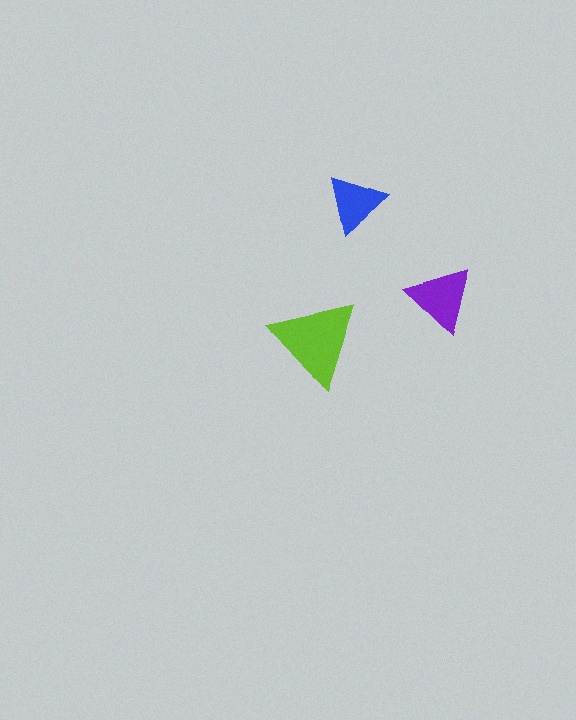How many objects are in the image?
There are 3 objects in the image.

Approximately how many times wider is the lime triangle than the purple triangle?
About 1.5 times wider.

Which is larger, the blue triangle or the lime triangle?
The lime one.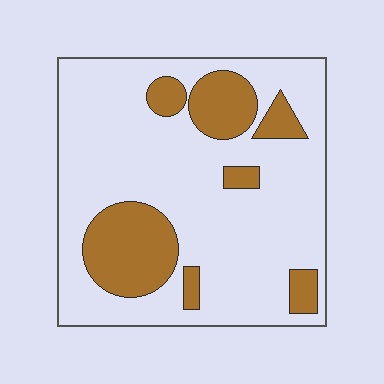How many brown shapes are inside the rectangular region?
7.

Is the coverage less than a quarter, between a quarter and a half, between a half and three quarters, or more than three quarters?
Less than a quarter.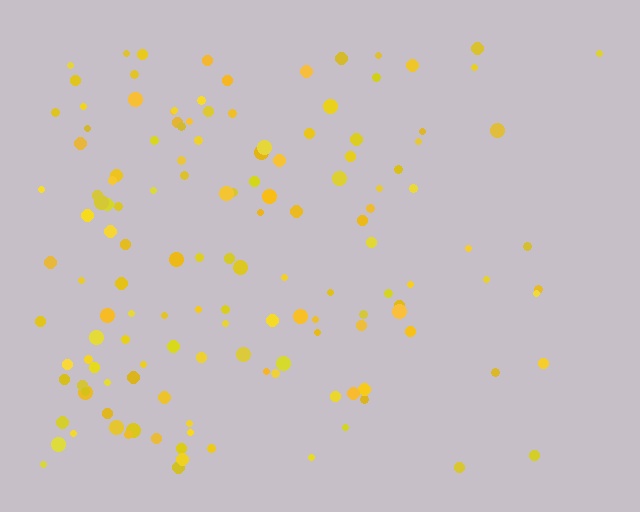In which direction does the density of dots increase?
From right to left, with the left side densest.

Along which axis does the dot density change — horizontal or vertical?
Horizontal.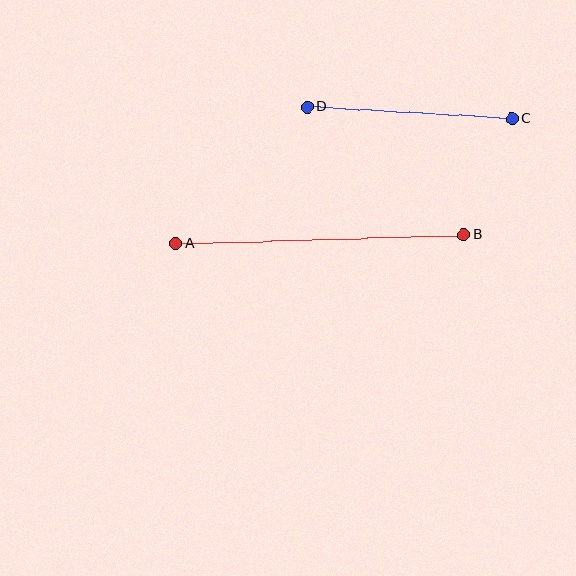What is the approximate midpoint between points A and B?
The midpoint is at approximately (320, 239) pixels.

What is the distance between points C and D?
The distance is approximately 205 pixels.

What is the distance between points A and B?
The distance is approximately 288 pixels.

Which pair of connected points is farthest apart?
Points A and B are farthest apart.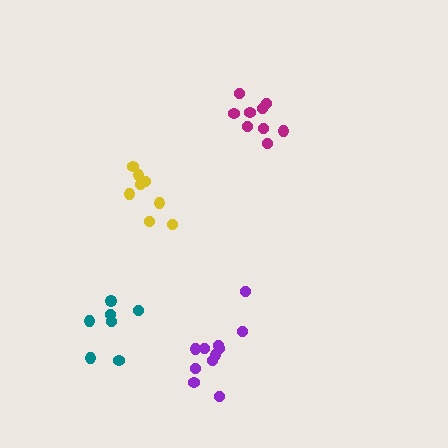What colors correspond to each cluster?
The clusters are colored: purple, yellow, magenta, teal.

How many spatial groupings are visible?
There are 4 spatial groupings.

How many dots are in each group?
Group 1: 11 dots, Group 2: 8 dots, Group 3: 9 dots, Group 4: 7 dots (35 total).